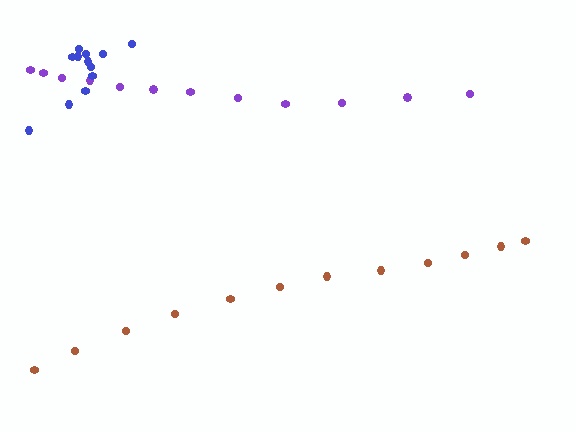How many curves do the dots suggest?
There are 3 distinct paths.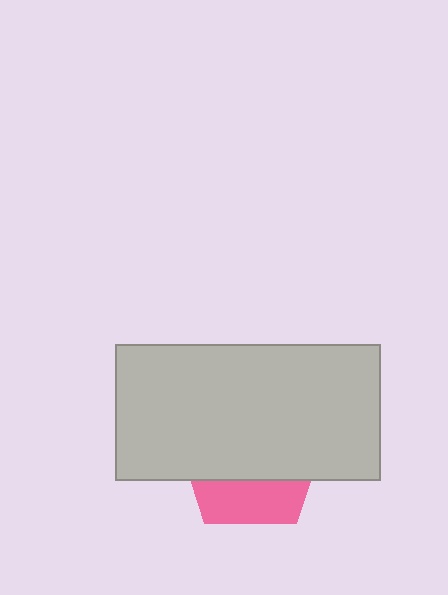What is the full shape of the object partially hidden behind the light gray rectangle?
The partially hidden object is a pink pentagon.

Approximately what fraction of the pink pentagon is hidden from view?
Roughly 70% of the pink pentagon is hidden behind the light gray rectangle.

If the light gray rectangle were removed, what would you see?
You would see the complete pink pentagon.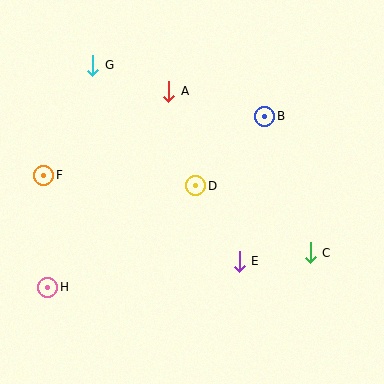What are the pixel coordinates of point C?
Point C is at (310, 253).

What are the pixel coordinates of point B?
Point B is at (265, 116).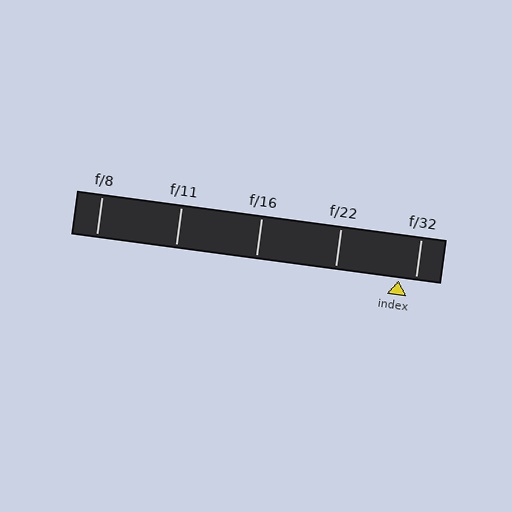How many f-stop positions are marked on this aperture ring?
There are 5 f-stop positions marked.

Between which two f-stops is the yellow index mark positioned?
The index mark is between f/22 and f/32.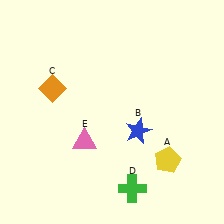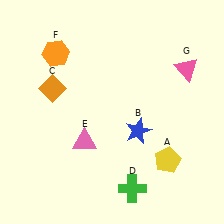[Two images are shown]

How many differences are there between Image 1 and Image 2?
There are 2 differences between the two images.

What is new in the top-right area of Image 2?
A pink triangle (G) was added in the top-right area of Image 2.